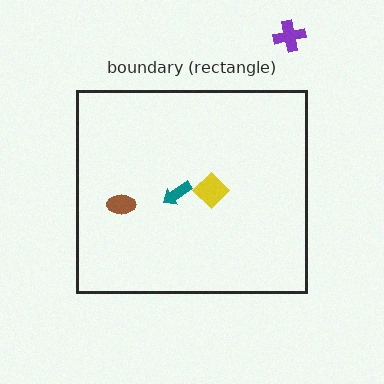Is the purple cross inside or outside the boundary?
Outside.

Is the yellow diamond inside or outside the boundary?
Inside.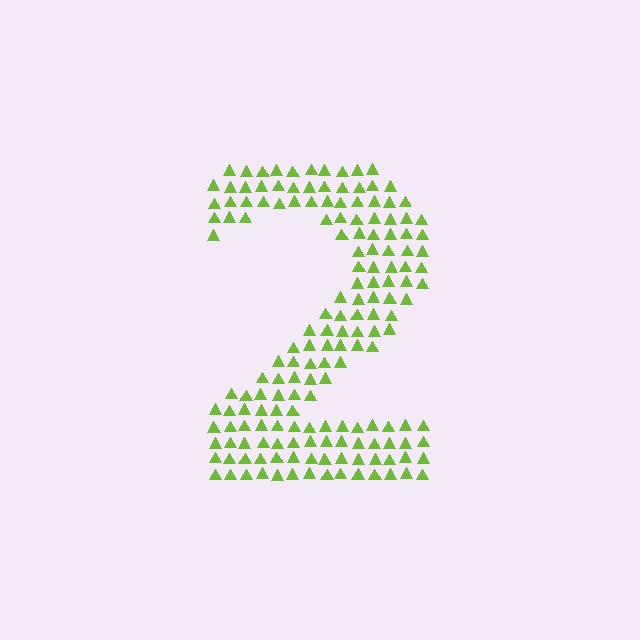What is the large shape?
The large shape is the digit 2.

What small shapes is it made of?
It is made of small triangles.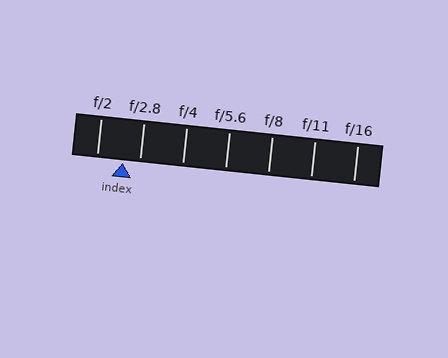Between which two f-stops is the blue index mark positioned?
The index mark is between f/2 and f/2.8.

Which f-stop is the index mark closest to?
The index mark is closest to f/2.8.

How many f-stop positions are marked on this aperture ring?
There are 7 f-stop positions marked.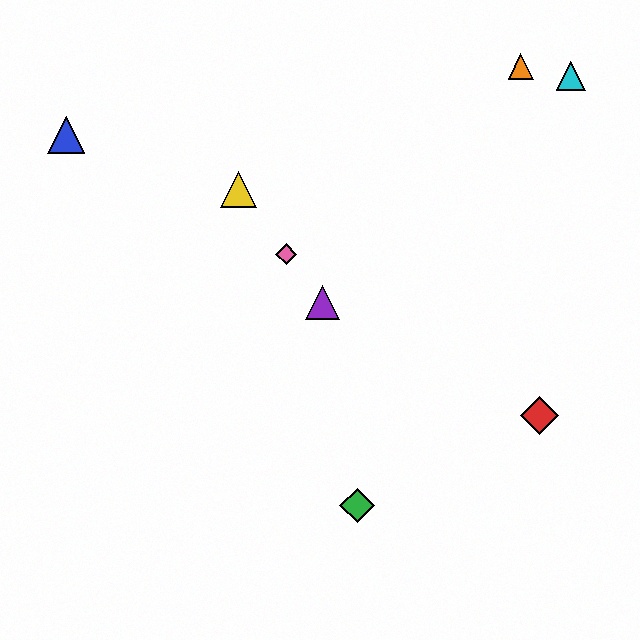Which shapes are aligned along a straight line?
The yellow triangle, the purple triangle, the pink diamond are aligned along a straight line.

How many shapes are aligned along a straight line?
3 shapes (the yellow triangle, the purple triangle, the pink diamond) are aligned along a straight line.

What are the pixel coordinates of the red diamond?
The red diamond is at (540, 416).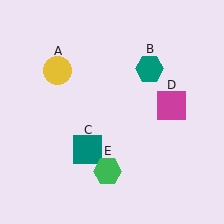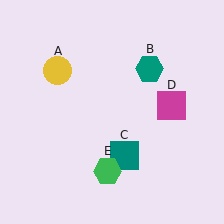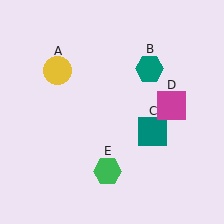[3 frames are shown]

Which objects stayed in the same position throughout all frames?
Yellow circle (object A) and teal hexagon (object B) and magenta square (object D) and green hexagon (object E) remained stationary.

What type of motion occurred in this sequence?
The teal square (object C) rotated counterclockwise around the center of the scene.